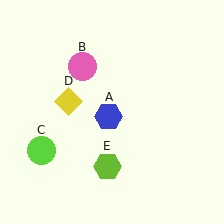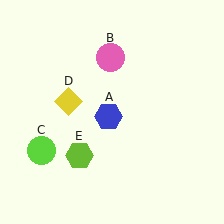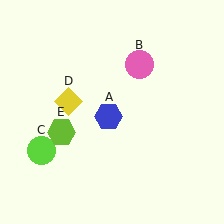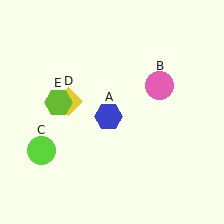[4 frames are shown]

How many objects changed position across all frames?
2 objects changed position: pink circle (object B), lime hexagon (object E).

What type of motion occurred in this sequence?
The pink circle (object B), lime hexagon (object E) rotated clockwise around the center of the scene.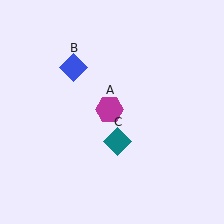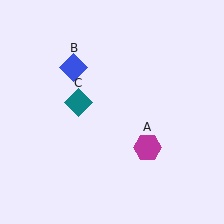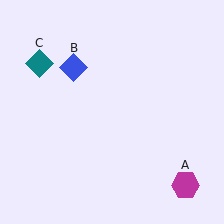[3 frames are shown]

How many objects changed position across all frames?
2 objects changed position: magenta hexagon (object A), teal diamond (object C).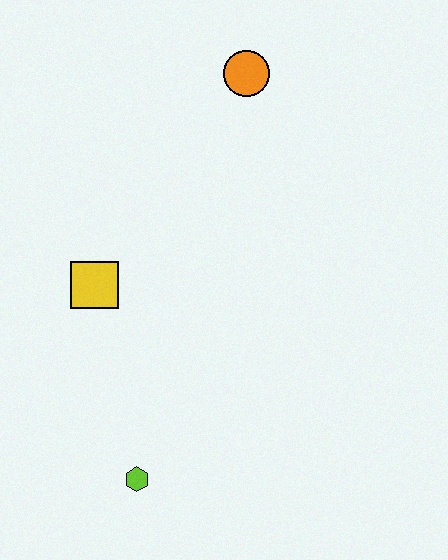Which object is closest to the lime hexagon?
The yellow square is closest to the lime hexagon.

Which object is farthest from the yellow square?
The orange circle is farthest from the yellow square.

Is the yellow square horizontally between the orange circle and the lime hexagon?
No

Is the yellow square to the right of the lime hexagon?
No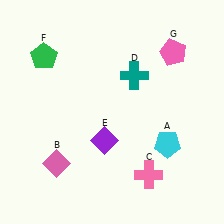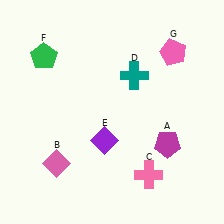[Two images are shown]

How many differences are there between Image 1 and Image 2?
There is 1 difference between the two images.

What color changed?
The pentagon (A) changed from cyan in Image 1 to magenta in Image 2.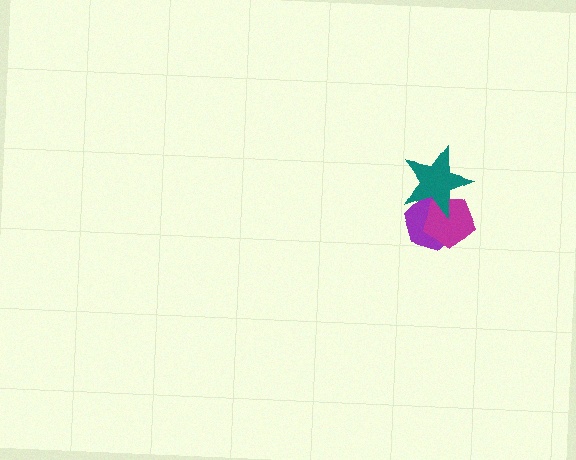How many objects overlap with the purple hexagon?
2 objects overlap with the purple hexagon.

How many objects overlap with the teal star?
2 objects overlap with the teal star.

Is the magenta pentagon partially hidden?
Yes, it is partially covered by another shape.